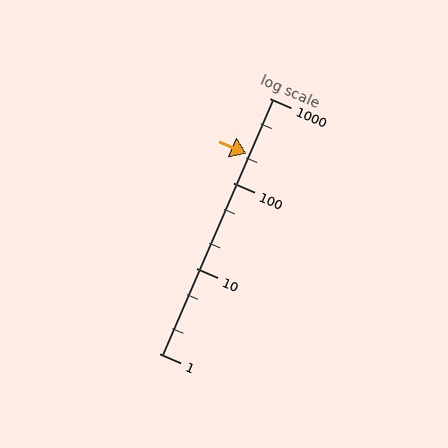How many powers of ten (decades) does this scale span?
The scale spans 3 decades, from 1 to 1000.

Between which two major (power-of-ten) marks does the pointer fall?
The pointer is between 100 and 1000.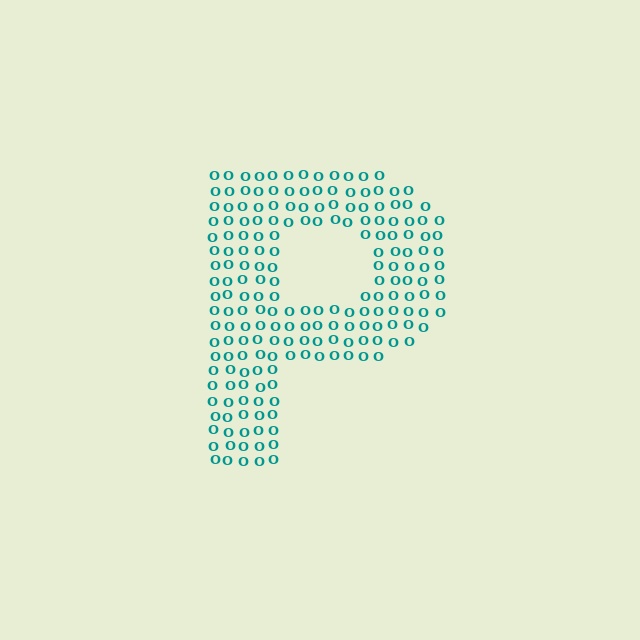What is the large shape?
The large shape is the letter P.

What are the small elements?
The small elements are letter O's.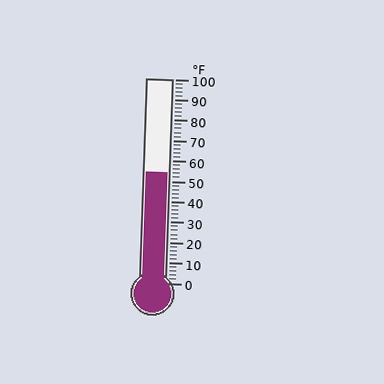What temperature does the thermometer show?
The thermometer shows approximately 54°F.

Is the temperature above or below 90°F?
The temperature is below 90°F.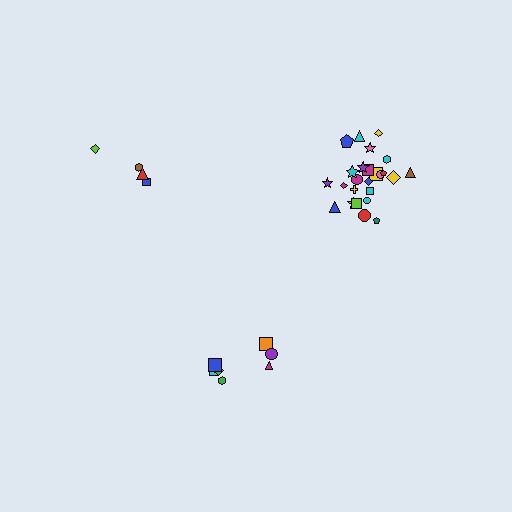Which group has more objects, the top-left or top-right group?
The top-right group.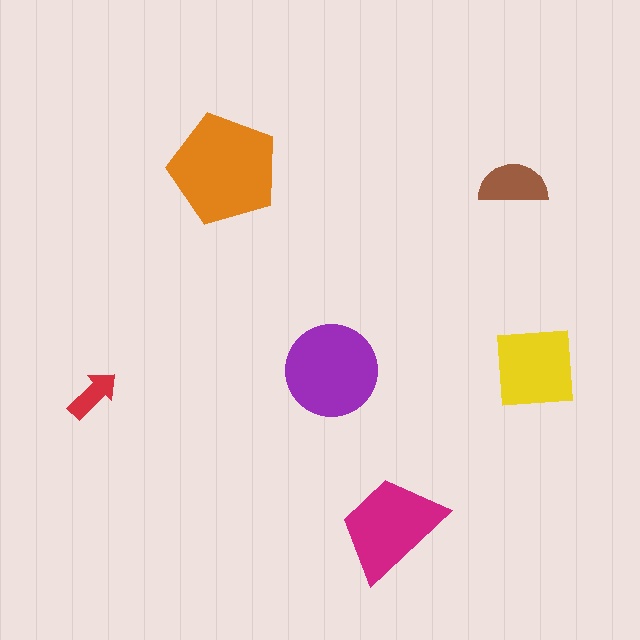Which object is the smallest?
The red arrow.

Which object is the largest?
The orange pentagon.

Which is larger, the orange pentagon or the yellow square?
The orange pentagon.